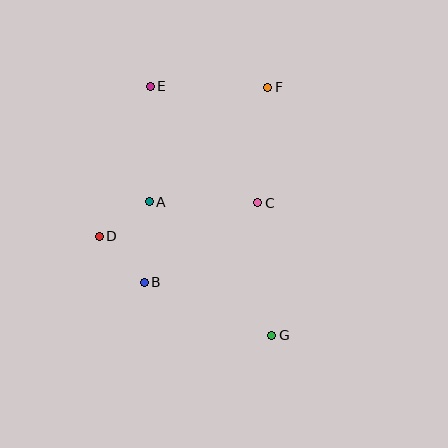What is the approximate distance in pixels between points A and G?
The distance between A and G is approximately 181 pixels.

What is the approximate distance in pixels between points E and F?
The distance between E and F is approximately 118 pixels.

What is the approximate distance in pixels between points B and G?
The distance between B and G is approximately 138 pixels.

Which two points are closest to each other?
Points A and D are closest to each other.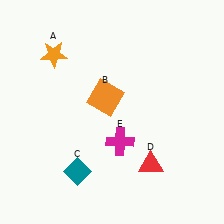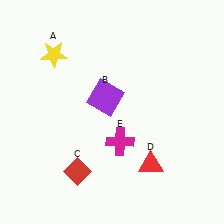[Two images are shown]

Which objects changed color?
A changed from orange to yellow. B changed from orange to purple. C changed from teal to red.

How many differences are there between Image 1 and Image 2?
There are 3 differences between the two images.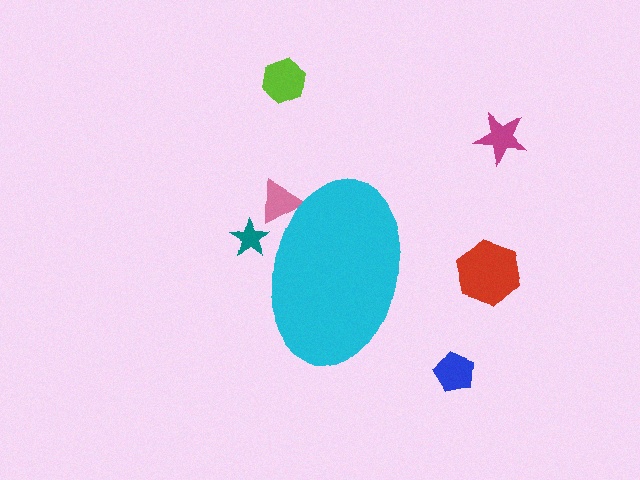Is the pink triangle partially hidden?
Yes, the pink triangle is partially hidden behind the cyan ellipse.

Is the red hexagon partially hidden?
No, the red hexagon is fully visible.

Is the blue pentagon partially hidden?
No, the blue pentagon is fully visible.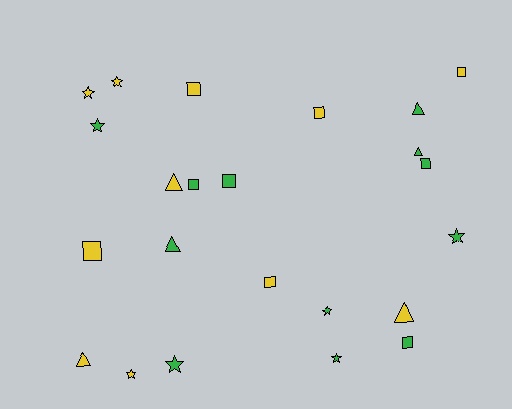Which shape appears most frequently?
Square, with 9 objects.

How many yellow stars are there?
There are 3 yellow stars.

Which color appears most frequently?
Green, with 12 objects.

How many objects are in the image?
There are 23 objects.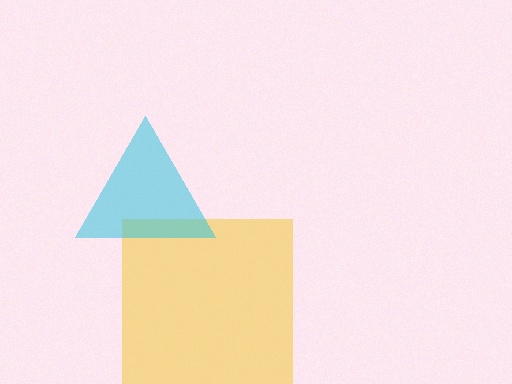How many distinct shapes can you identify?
There are 2 distinct shapes: a yellow square, a cyan triangle.